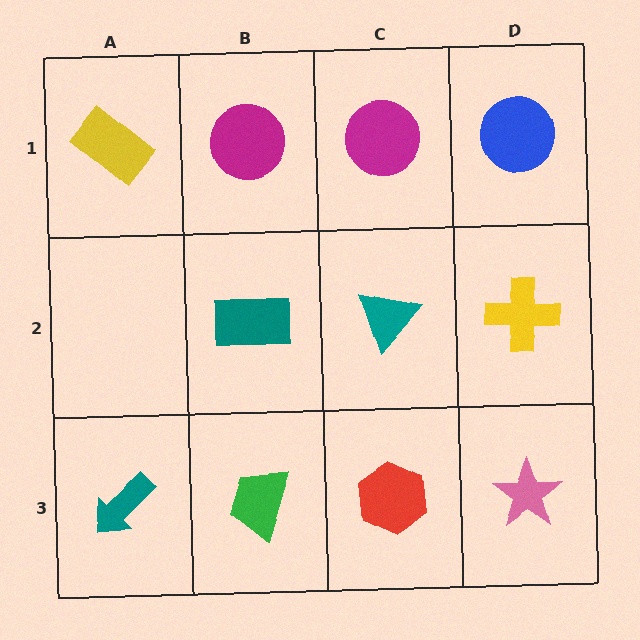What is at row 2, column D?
A yellow cross.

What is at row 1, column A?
A yellow rectangle.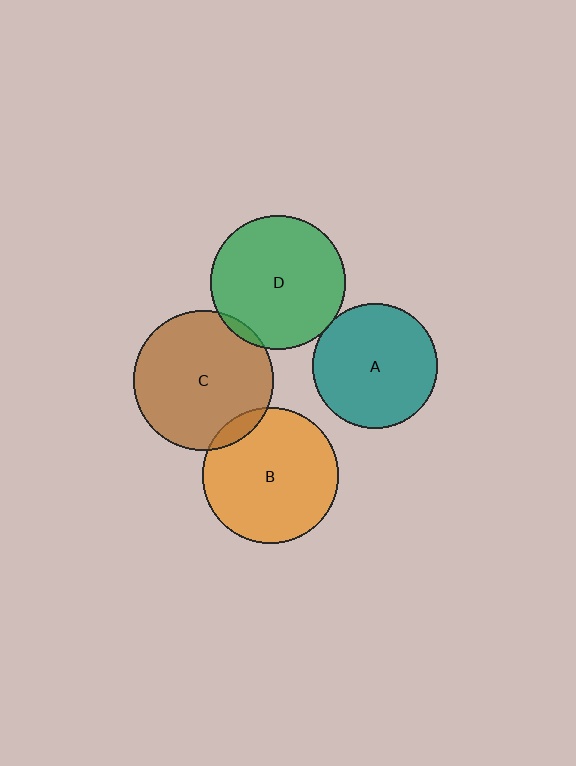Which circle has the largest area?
Circle C (brown).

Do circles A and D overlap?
Yes.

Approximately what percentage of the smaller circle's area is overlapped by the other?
Approximately 5%.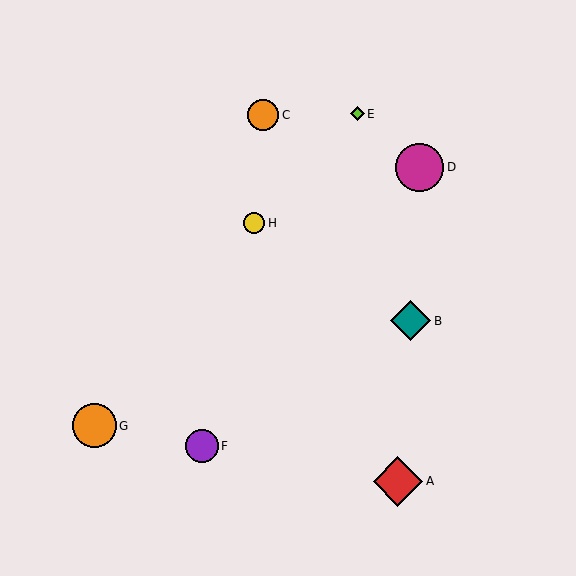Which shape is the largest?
The red diamond (labeled A) is the largest.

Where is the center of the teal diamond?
The center of the teal diamond is at (410, 321).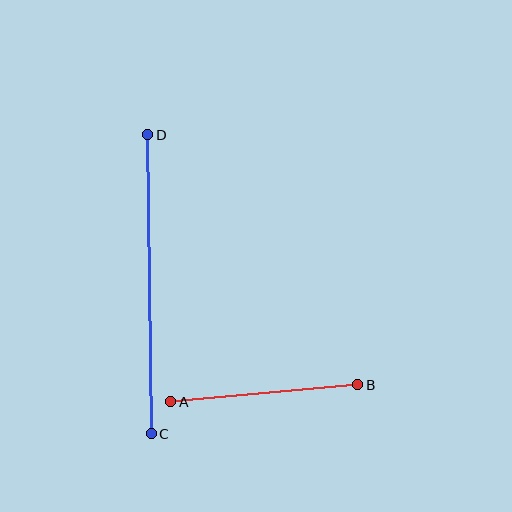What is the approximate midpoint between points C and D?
The midpoint is at approximately (150, 284) pixels.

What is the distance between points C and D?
The distance is approximately 299 pixels.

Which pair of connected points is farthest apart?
Points C and D are farthest apart.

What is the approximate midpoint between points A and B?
The midpoint is at approximately (264, 393) pixels.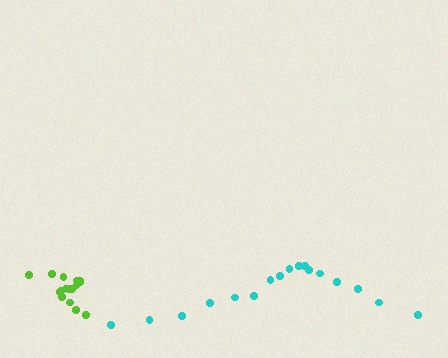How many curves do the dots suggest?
There are 2 distinct paths.